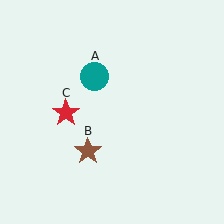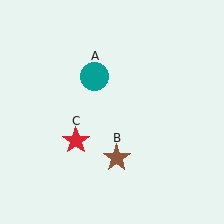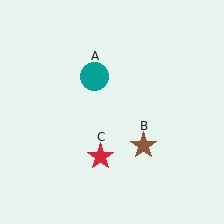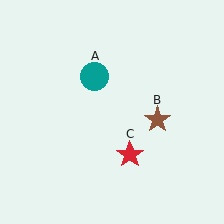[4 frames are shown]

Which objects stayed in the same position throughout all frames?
Teal circle (object A) remained stationary.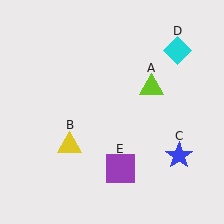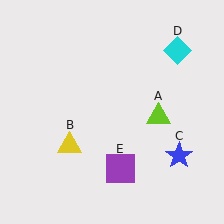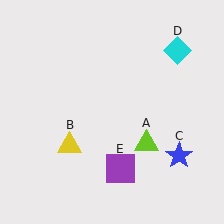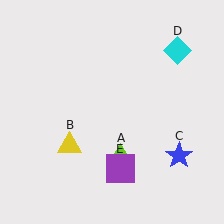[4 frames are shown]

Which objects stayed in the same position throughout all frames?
Yellow triangle (object B) and blue star (object C) and cyan diamond (object D) and purple square (object E) remained stationary.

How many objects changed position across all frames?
1 object changed position: lime triangle (object A).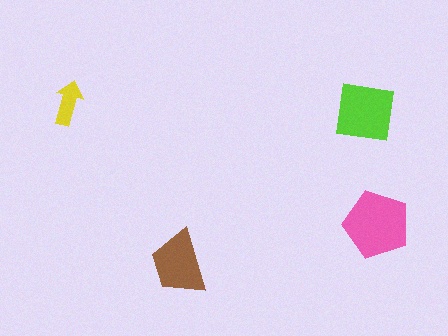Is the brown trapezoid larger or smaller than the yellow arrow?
Larger.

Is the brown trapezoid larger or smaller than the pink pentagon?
Smaller.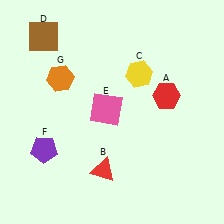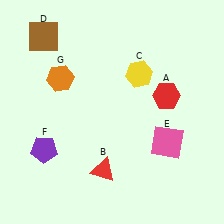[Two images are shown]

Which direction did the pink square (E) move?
The pink square (E) moved right.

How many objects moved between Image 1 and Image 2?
1 object moved between the two images.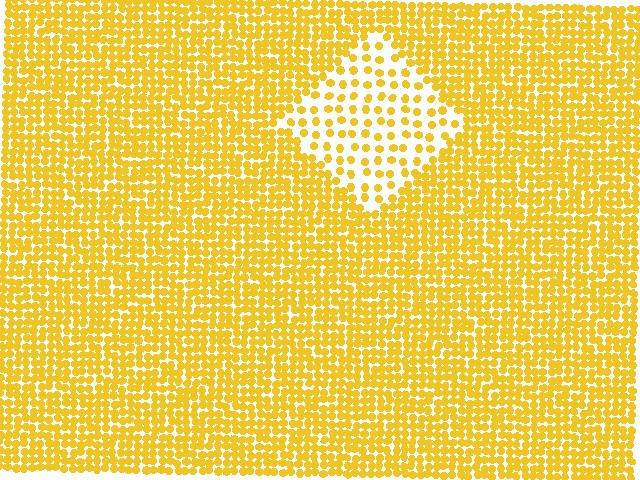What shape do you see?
I see a diamond.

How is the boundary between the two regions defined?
The boundary is defined by a change in element density (approximately 2.5x ratio). All elements are the same color, size, and shape.